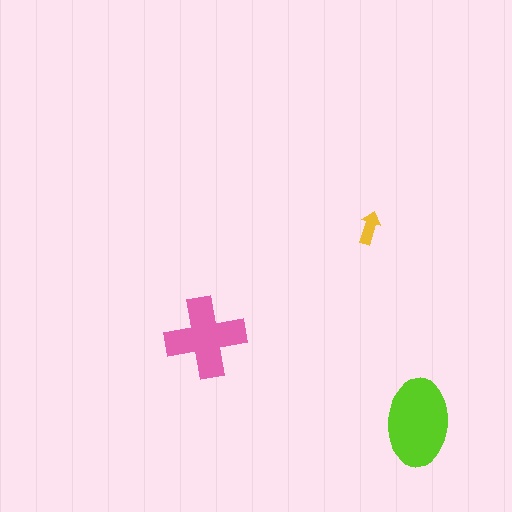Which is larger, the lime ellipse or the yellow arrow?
The lime ellipse.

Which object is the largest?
The lime ellipse.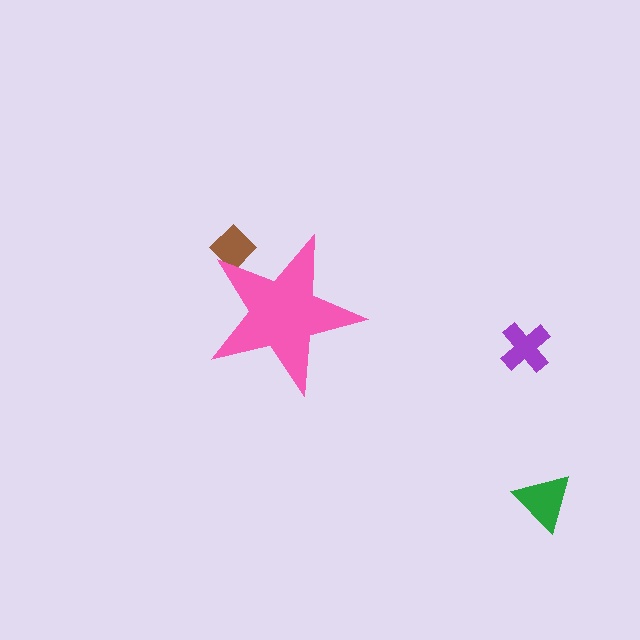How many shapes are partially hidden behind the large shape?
1 shape is partially hidden.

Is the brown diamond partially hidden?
Yes, the brown diamond is partially hidden behind the pink star.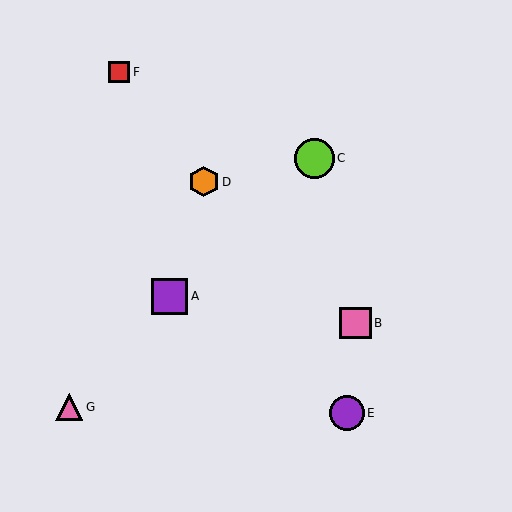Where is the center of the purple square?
The center of the purple square is at (170, 296).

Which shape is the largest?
The lime circle (labeled C) is the largest.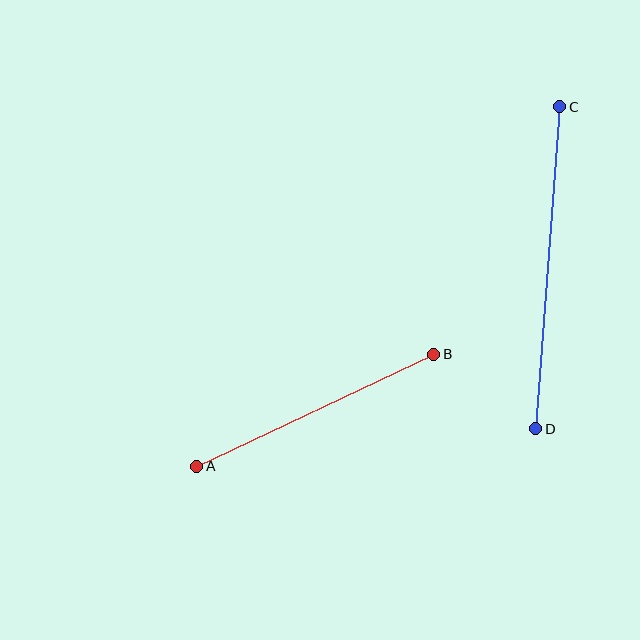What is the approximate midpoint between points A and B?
The midpoint is at approximately (315, 410) pixels.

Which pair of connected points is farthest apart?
Points C and D are farthest apart.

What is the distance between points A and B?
The distance is approximately 262 pixels.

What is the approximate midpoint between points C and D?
The midpoint is at approximately (548, 268) pixels.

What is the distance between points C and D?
The distance is approximately 323 pixels.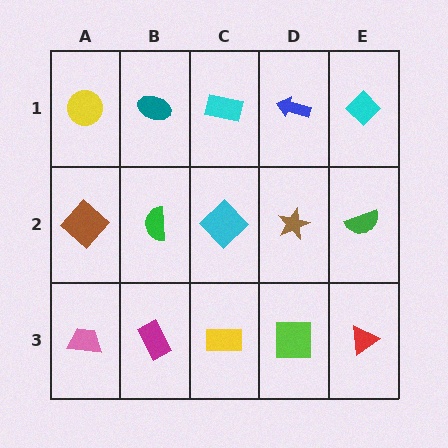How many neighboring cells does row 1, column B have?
3.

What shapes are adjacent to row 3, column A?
A brown diamond (row 2, column A), a magenta rectangle (row 3, column B).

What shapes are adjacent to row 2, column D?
A blue arrow (row 1, column D), a lime square (row 3, column D), a cyan diamond (row 2, column C), a green semicircle (row 2, column E).